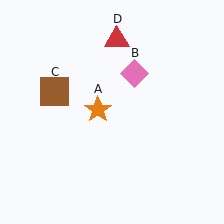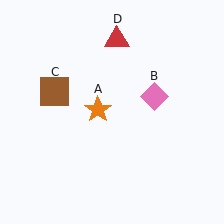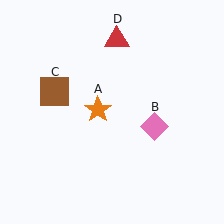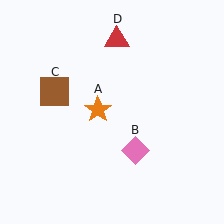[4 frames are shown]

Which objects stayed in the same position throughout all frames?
Orange star (object A) and brown square (object C) and red triangle (object D) remained stationary.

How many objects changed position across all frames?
1 object changed position: pink diamond (object B).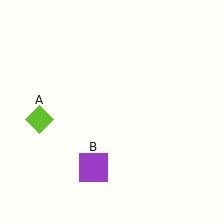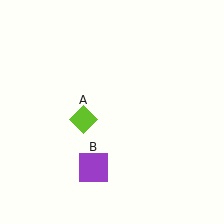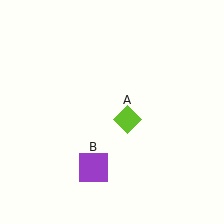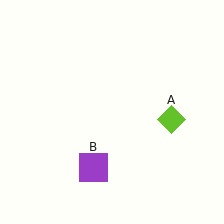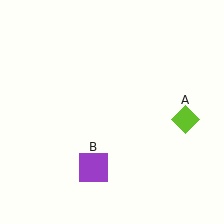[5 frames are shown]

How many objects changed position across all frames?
1 object changed position: lime diamond (object A).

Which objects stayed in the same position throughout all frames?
Purple square (object B) remained stationary.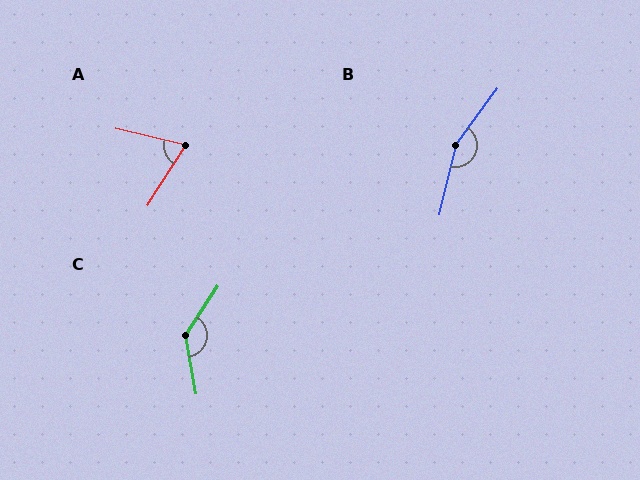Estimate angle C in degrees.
Approximately 137 degrees.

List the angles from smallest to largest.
A (71°), C (137°), B (157°).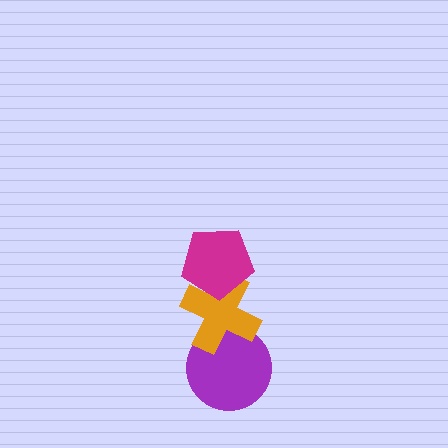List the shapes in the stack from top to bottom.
From top to bottom: the magenta pentagon, the orange cross, the purple circle.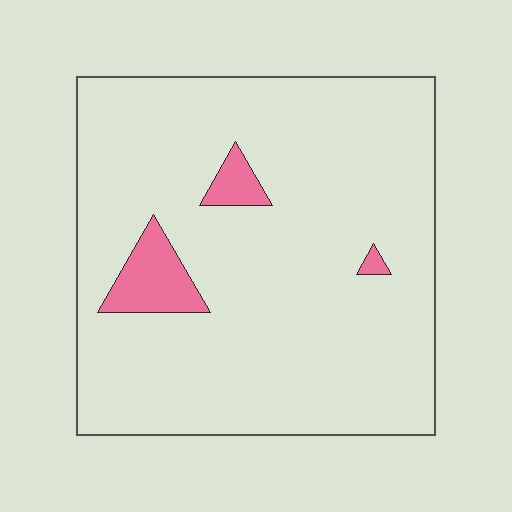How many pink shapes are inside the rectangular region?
3.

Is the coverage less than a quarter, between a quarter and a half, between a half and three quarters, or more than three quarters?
Less than a quarter.